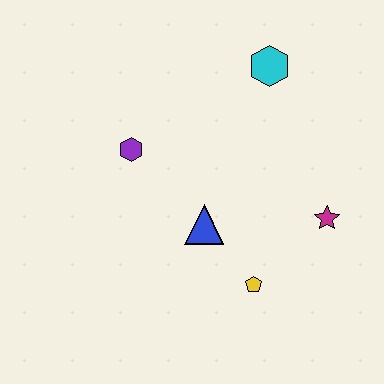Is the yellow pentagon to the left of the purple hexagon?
No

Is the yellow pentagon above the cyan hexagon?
No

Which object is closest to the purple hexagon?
The blue triangle is closest to the purple hexagon.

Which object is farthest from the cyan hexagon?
The yellow pentagon is farthest from the cyan hexagon.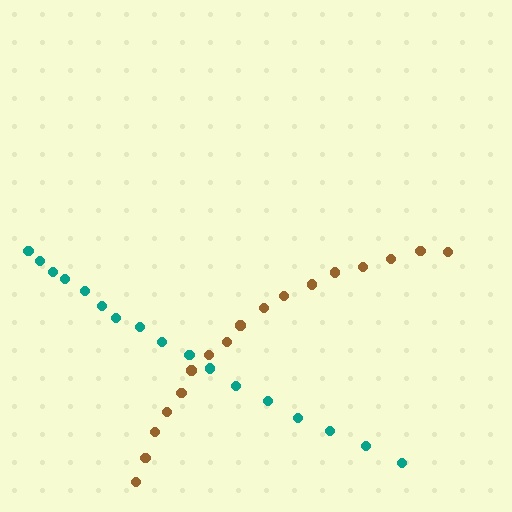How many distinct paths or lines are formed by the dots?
There are 2 distinct paths.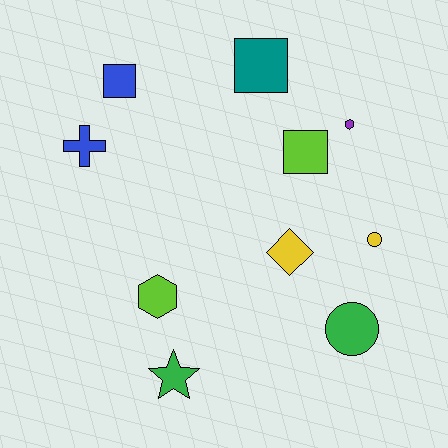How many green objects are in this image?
There are 2 green objects.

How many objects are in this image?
There are 10 objects.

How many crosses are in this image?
There is 1 cross.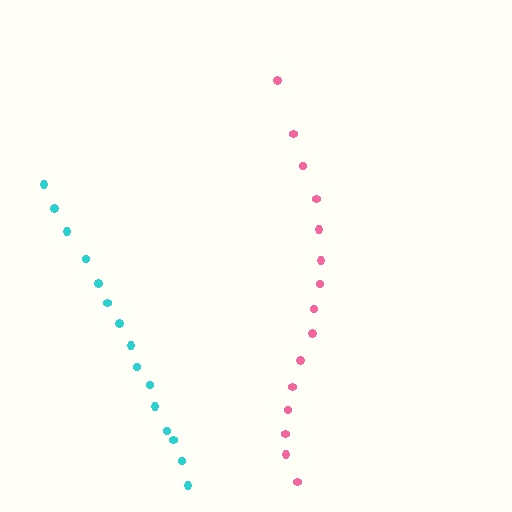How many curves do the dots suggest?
There are 2 distinct paths.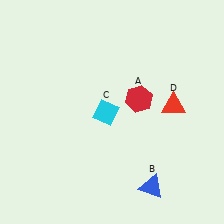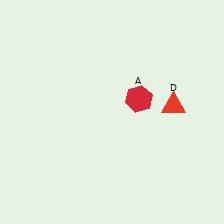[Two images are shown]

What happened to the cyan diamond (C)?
The cyan diamond (C) was removed in Image 2. It was in the bottom-left area of Image 1.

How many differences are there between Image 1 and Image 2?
There are 2 differences between the two images.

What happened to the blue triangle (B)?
The blue triangle (B) was removed in Image 2. It was in the bottom-right area of Image 1.